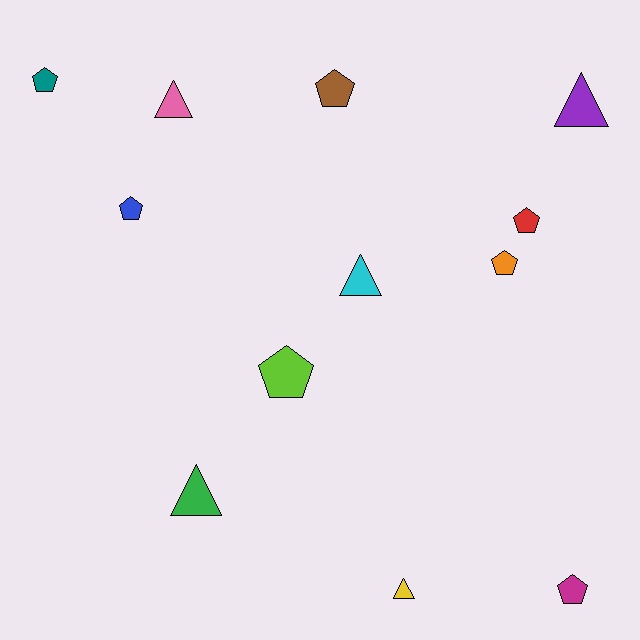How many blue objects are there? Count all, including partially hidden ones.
There is 1 blue object.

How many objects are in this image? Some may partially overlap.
There are 12 objects.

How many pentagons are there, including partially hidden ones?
There are 7 pentagons.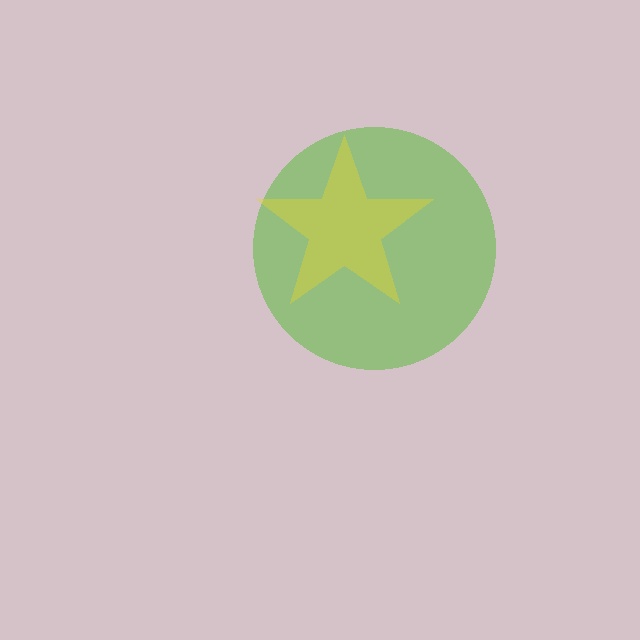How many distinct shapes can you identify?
There are 2 distinct shapes: a lime circle, a yellow star.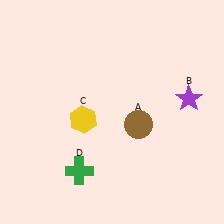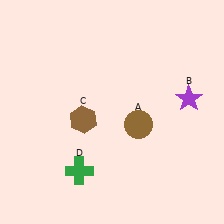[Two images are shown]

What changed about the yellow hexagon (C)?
In Image 1, C is yellow. In Image 2, it changed to brown.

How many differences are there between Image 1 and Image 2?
There is 1 difference between the two images.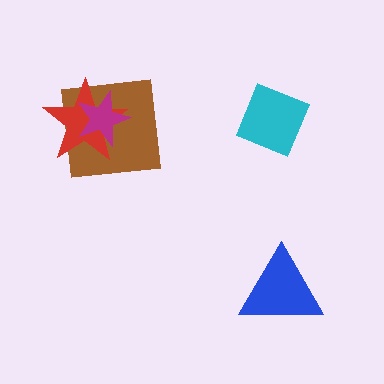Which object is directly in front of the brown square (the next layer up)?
The red star is directly in front of the brown square.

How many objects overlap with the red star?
2 objects overlap with the red star.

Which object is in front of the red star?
The magenta star is in front of the red star.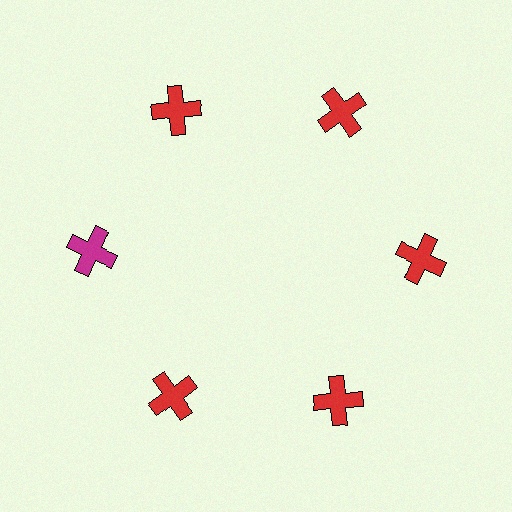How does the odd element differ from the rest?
It has a different color: magenta instead of red.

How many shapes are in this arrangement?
There are 6 shapes arranged in a ring pattern.